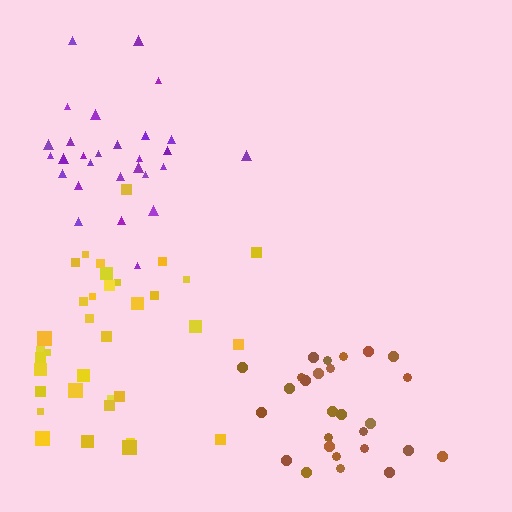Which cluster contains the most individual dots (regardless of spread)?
Yellow (35).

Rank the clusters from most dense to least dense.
purple, brown, yellow.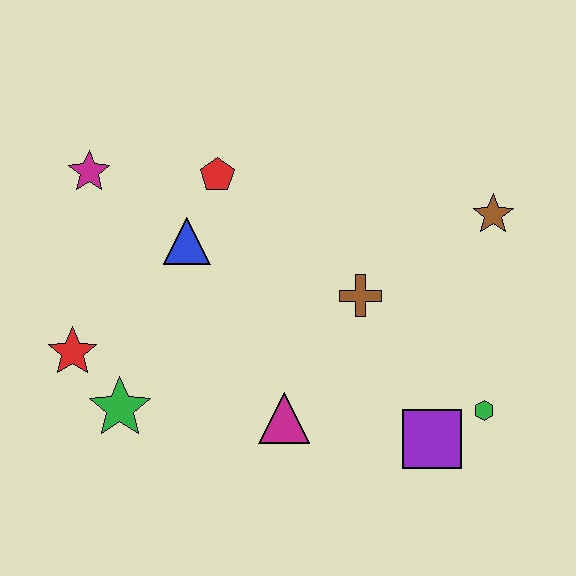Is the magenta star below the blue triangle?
No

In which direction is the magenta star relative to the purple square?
The magenta star is to the left of the purple square.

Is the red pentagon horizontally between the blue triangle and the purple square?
Yes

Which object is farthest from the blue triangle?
The green hexagon is farthest from the blue triangle.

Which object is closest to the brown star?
The brown cross is closest to the brown star.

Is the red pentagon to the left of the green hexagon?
Yes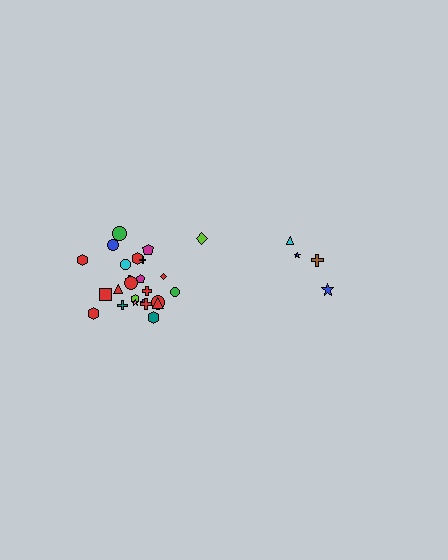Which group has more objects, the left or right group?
The left group.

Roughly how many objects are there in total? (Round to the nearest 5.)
Roughly 30 objects in total.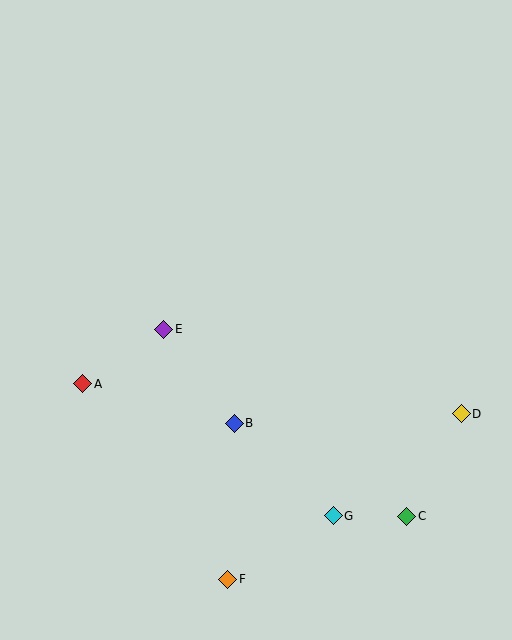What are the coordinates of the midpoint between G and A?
The midpoint between G and A is at (208, 450).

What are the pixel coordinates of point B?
Point B is at (234, 423).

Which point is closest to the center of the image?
Point E at (164, 329) is closest to the center.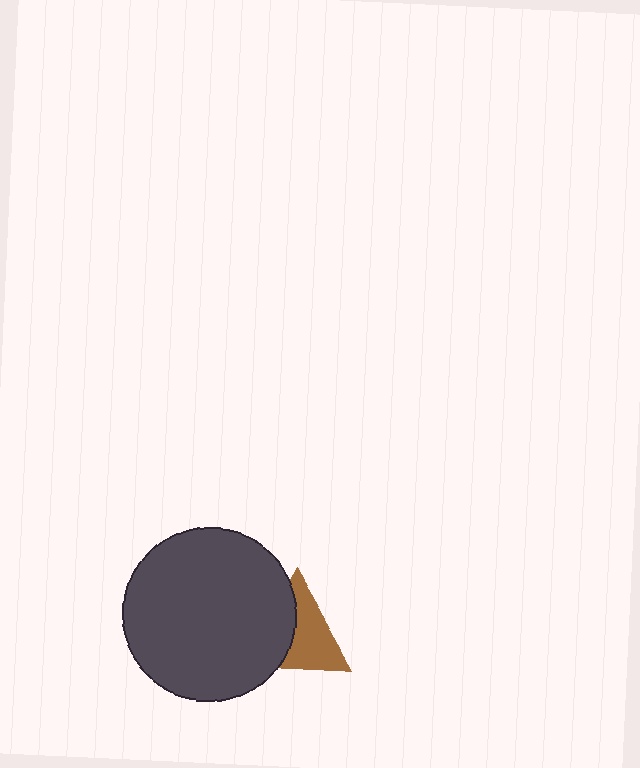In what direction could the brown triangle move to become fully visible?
The brown triangle could move right. That would shift it out from behind the dark gray circle entirely.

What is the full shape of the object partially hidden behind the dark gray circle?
The partially hidden object is a brown triangle.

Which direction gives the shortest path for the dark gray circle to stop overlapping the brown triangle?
Moving left gives the shortest separation.